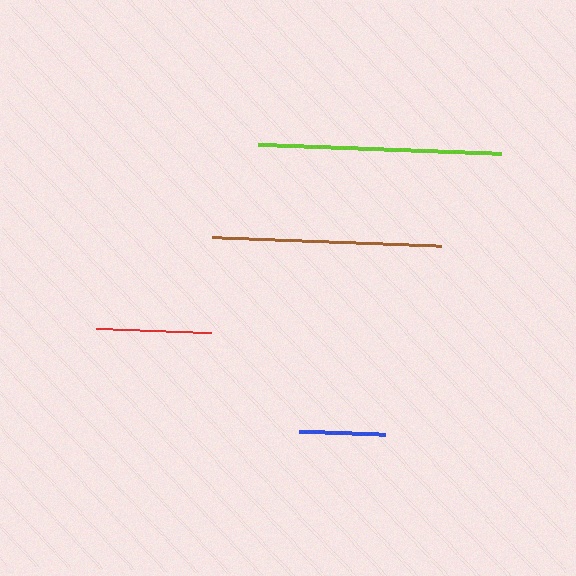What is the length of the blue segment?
The blue segment is approximately 85 pixels long.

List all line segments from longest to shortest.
From longest to shortest: lime, brown, red, blue.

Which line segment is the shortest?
The blue line is the shortest at approximately 85 pixels.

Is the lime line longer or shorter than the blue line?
The lime line is longer than the blue line.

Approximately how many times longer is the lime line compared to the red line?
The lime line is approximately 2.1 times the length of the red line.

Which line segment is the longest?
The lime line is the longest at approximately 243 pixels.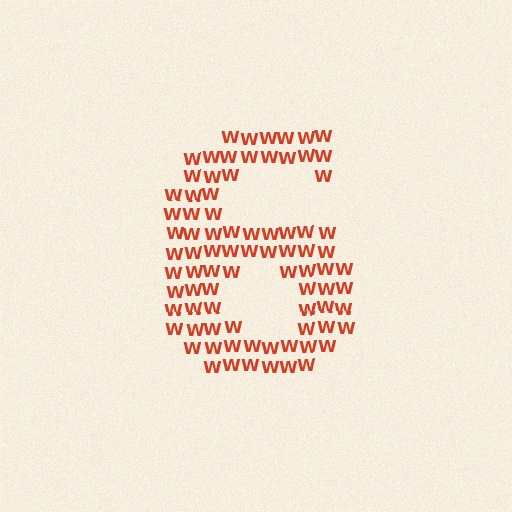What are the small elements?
The small elements are letter W's.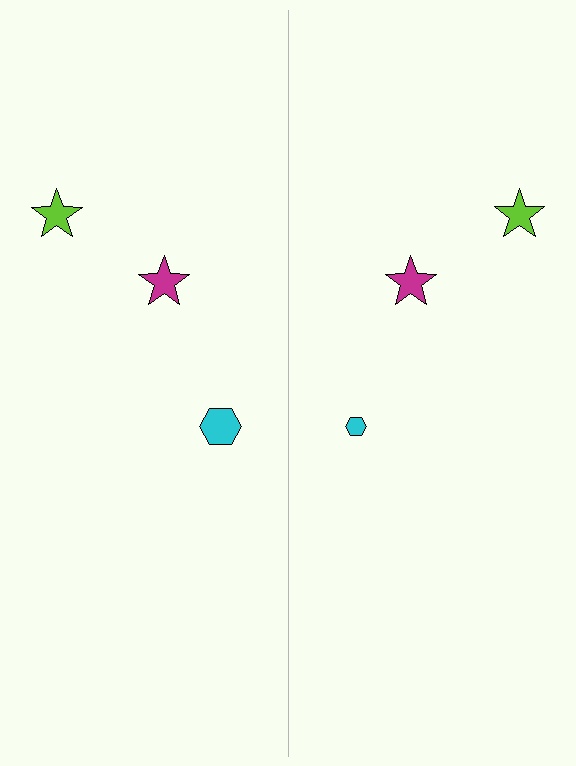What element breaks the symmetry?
The cyan hexagon on the right side has a different size than its mirror counterpart.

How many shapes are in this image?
There are 6 shapes in this image.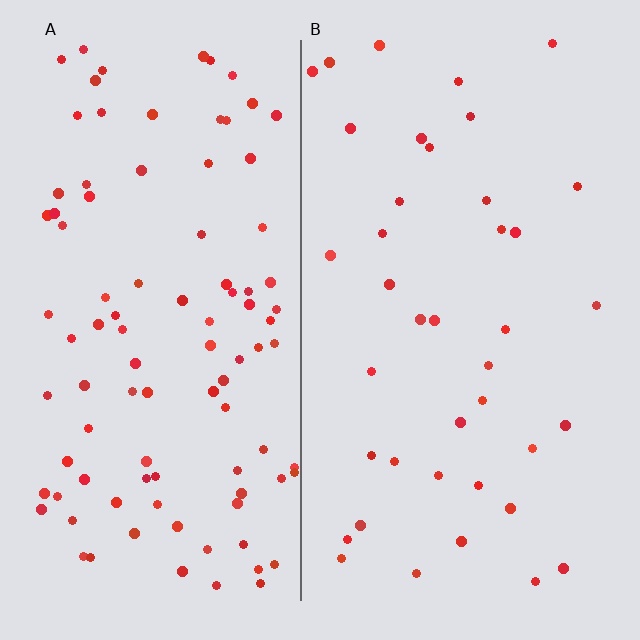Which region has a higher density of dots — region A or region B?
A (the left).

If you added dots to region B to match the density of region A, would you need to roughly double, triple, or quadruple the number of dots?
Approximately double.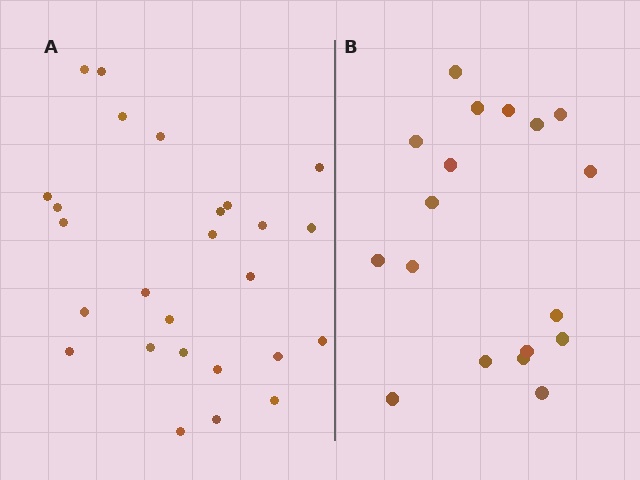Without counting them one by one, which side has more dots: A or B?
Region A (the left region) has more dots.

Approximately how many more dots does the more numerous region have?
Region A has roughly 8 or so more dots than region B.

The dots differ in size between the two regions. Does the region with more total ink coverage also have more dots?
No. Region B has more total ink coverage because its dots are larger, but region A actually contains more individual dots. Total area can be misleading — the number of items is what matters here.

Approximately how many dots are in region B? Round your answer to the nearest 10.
About 20 dots. (The exact count is 18, which rounds to 20.)